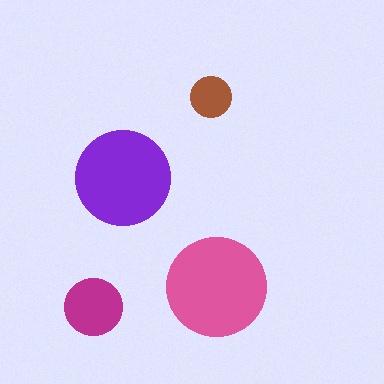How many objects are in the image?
There are 4 objects in the image.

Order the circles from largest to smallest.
the pink one, the purple one, the magenta one, the brown one.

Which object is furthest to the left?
The magenta circle is leftmost.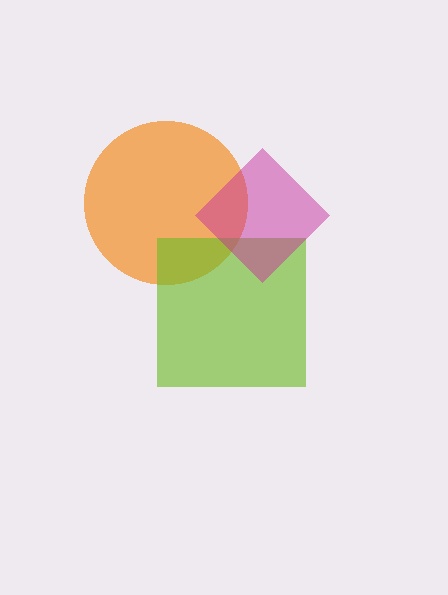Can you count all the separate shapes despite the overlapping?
Yes, there are 3 separate shapes.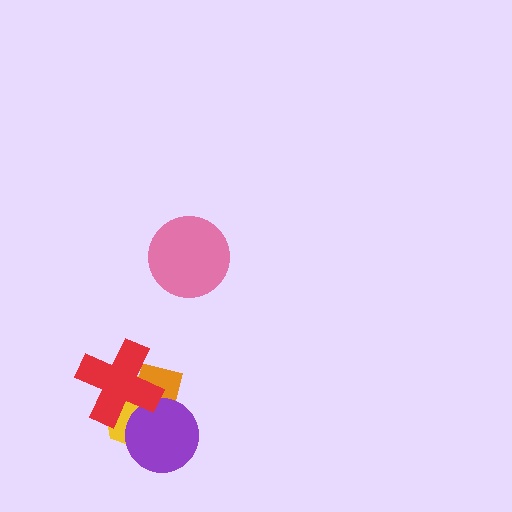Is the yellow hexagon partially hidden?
Yes, it is partially covered by another shape.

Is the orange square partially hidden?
Yes, it is partially covered by another shape.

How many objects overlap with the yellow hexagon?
3 objects overlap with the yellow hexagon.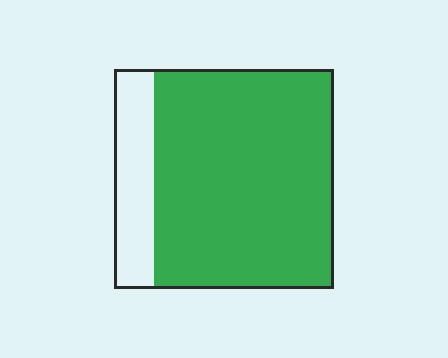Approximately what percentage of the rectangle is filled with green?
Approximately 80%.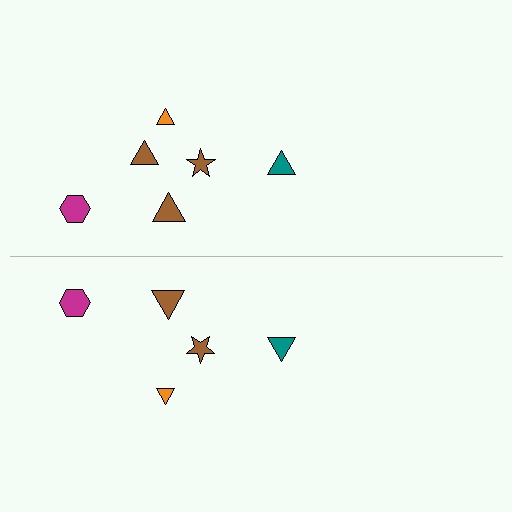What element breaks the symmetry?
A brown triangle is missing from the bottom side.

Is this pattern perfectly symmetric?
No, the pattern is not perfectly symmetric. A brown triangle is missing from the bottom side.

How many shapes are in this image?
There are 11 shapes in this image.